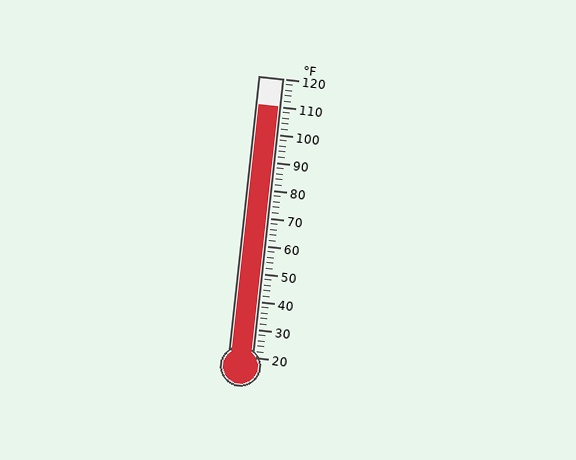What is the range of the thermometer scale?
The thermometer scale ranges from 20°F to 120°F.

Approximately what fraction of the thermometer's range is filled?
The thermometer is filled to approximately 90% of its range.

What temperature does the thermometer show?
The thermometer shows approximately 110°F.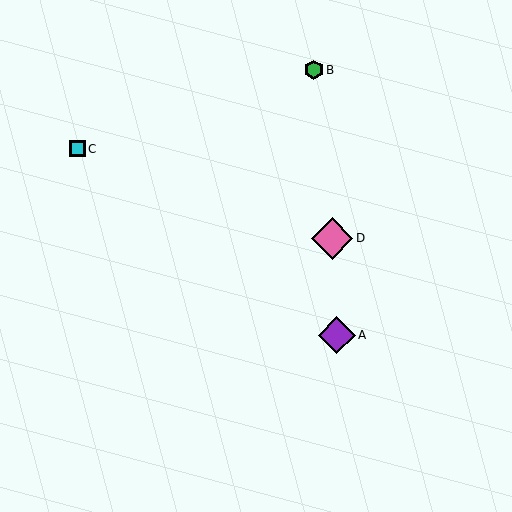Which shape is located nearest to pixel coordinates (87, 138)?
The cyan square (labeled C) at (77, 149) is nearest to that location.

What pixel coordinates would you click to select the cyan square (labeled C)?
Click at (77, 149) to select the cyan square C.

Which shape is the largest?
The pink diamond (labeled D) is the largest.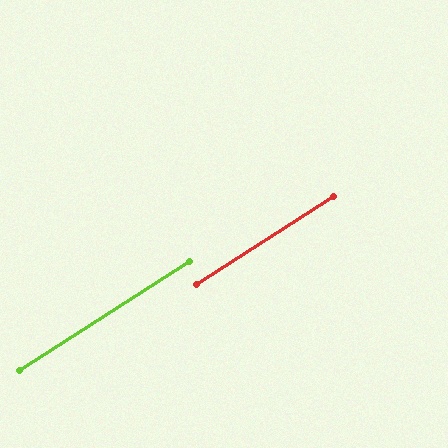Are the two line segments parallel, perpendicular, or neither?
Parallel — their directions differ by only 0.4°.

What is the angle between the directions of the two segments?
Approximately 0 degrees.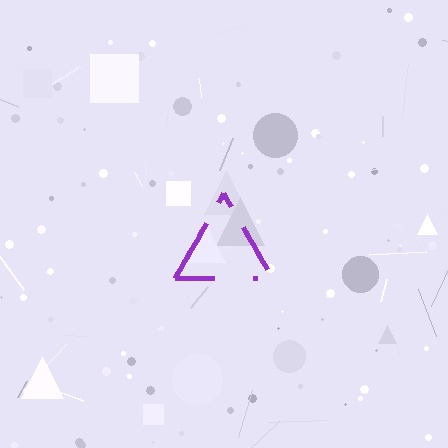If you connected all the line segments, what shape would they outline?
They would outline a triangle.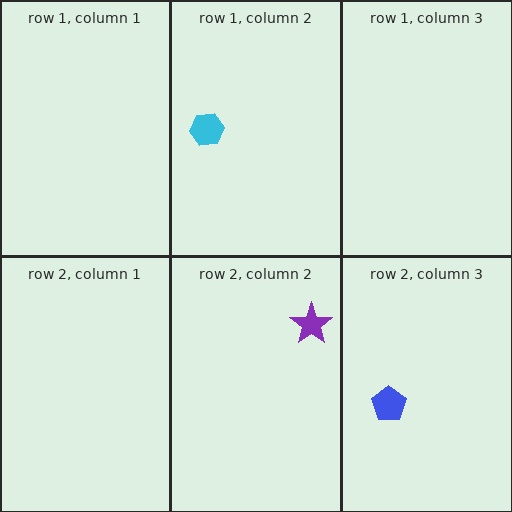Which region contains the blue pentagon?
The row 2, column 3 region.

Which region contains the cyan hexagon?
The row 1, column 2 region.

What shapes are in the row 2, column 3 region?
The blue pentagon.